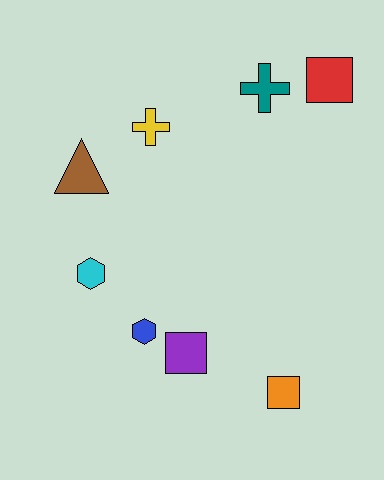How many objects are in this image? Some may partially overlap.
There are 8 objects.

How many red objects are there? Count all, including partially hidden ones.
There is 1 red object.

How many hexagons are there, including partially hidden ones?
There are 2 hexagons.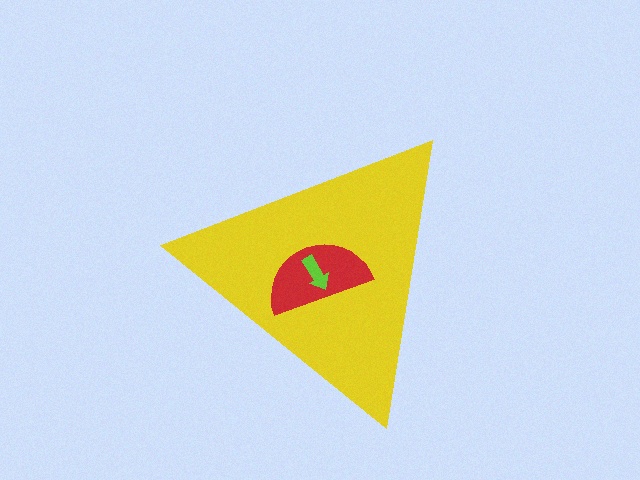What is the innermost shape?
The lime arrow.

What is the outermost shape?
The yellow triangle.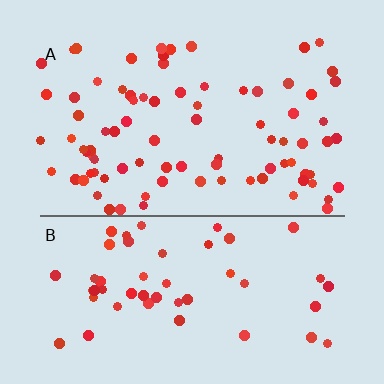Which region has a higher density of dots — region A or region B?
A (the top).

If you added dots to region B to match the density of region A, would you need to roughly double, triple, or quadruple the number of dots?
Approximately double.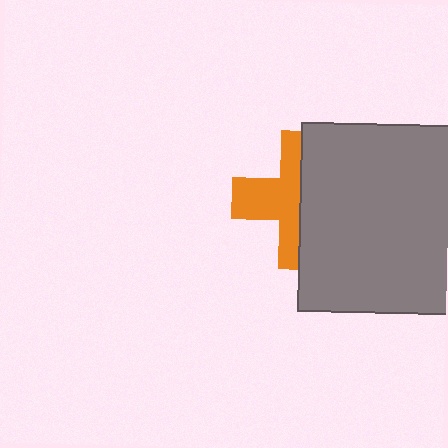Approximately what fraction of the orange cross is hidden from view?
Roughly 51% of the orange cross is hidden behind the gray square.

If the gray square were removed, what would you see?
You would see the complete orange cross.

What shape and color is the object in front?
The object in front is a gray square.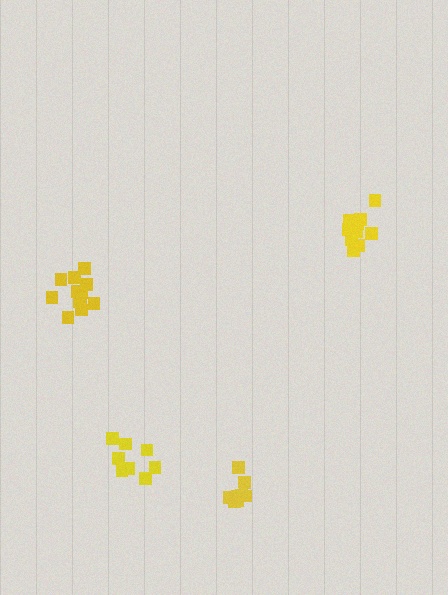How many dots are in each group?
Group 1: 12 dots, Group 2: 9 dots, Group 3: 8 dots, Group 4: 13 dots (42 total).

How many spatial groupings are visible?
There are 4 spatial groupings.